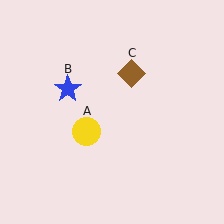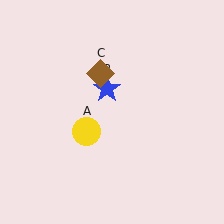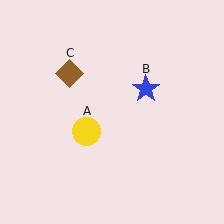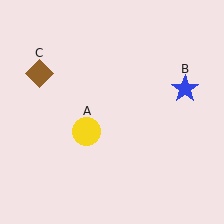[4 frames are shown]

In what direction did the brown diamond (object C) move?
The brown diamond (object C) moved left.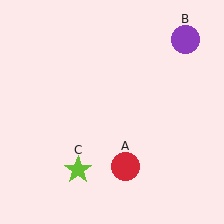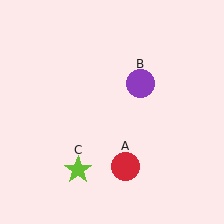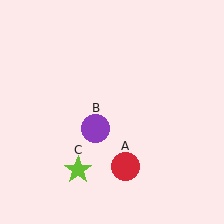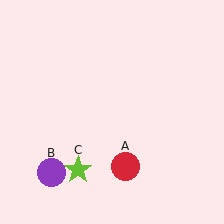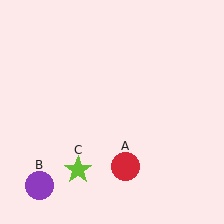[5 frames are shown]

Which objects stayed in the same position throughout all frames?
Red circle (object A) and lime star (object C) remained stationary.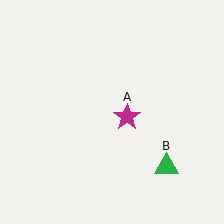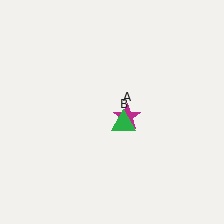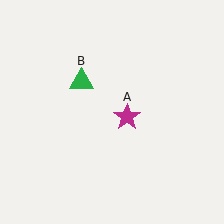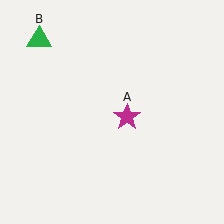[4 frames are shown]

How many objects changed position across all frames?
1 object changed position: green triangle (object B).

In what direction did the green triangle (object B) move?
The green triangle (object B) moved up and to the left.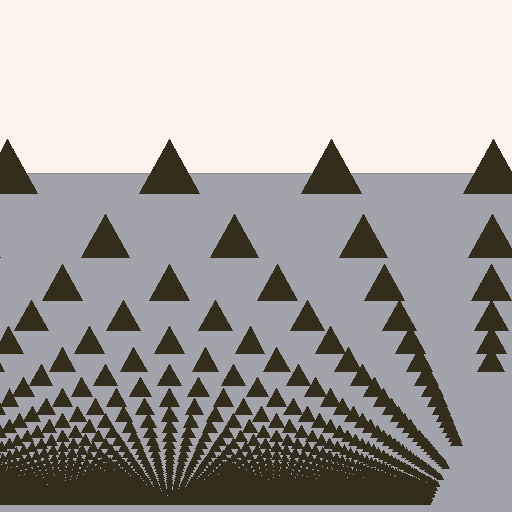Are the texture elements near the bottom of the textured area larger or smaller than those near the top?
Smaller. The gradient is inverted — elements near the bottom are smaller and denser.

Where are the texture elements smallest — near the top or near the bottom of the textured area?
Near the bottom.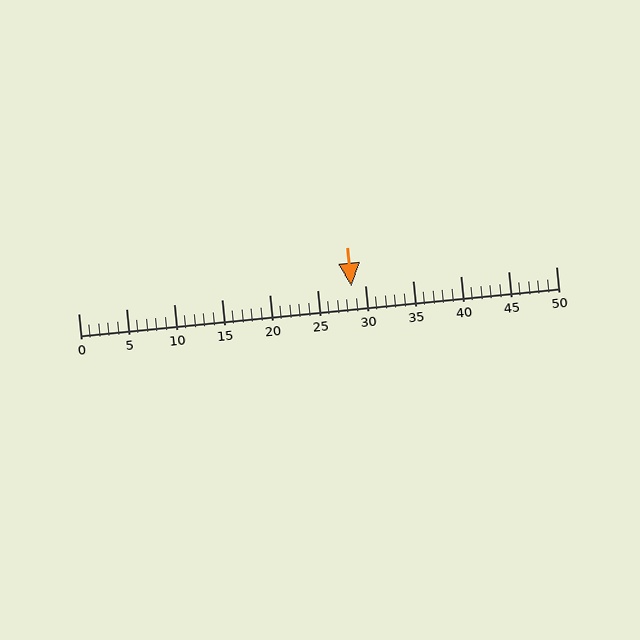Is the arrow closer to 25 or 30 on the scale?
The arrow is closer to 30.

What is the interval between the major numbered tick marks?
The major tick marks are spaced 5 units apart.